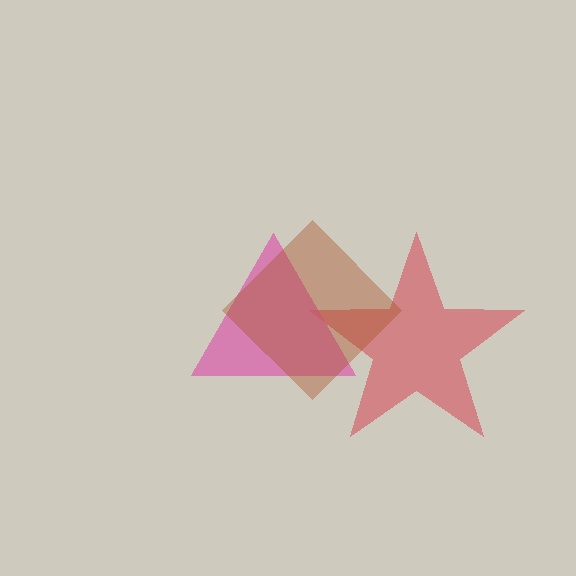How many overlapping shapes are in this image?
There are 3 overlapping shapes in the image.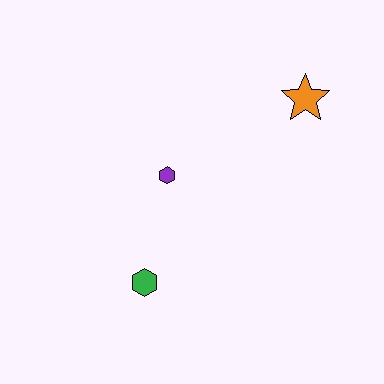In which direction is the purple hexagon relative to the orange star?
The purple hexagon is to the left of the orange star.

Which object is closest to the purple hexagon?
The green hexagon is closest to the purple hexagon.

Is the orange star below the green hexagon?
No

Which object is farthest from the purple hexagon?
The orange star is farthest from the purple hexagon.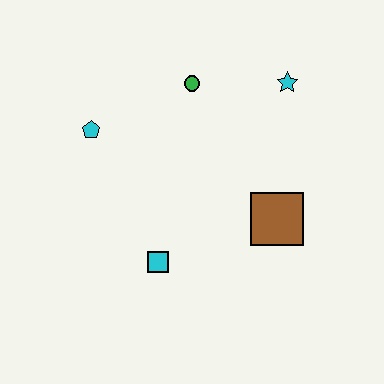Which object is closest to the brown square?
The cyan square is closest to the brown square.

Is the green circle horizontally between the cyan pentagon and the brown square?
Yes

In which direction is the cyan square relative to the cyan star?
The cyan square is below the cyan star.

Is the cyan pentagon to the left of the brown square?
Yes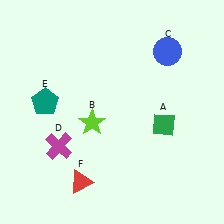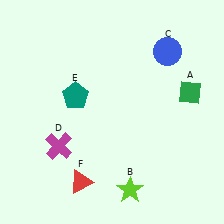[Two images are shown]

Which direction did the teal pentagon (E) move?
The teal pentagon (E) moved right.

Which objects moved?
The objects that moved are: the green diamond (A), the lime star (B), the teal pentagon (E).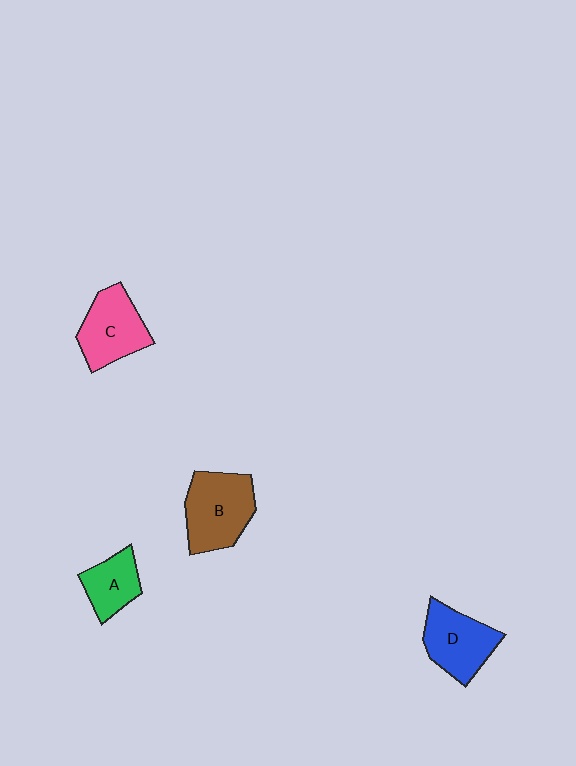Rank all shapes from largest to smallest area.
From largest to smallest: B (brown), C (pink), D (blue), A (green).